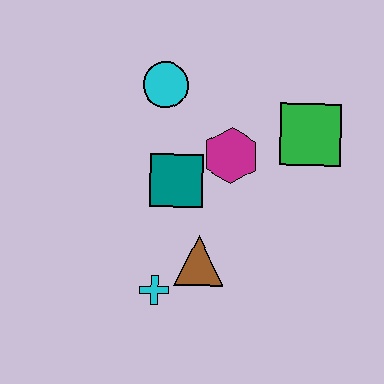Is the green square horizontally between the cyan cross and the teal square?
No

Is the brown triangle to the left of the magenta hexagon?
Yes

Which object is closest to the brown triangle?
The cyan cross is closest to the brown triangle.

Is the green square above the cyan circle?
No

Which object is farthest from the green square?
The cyan cross is farthest from the green square.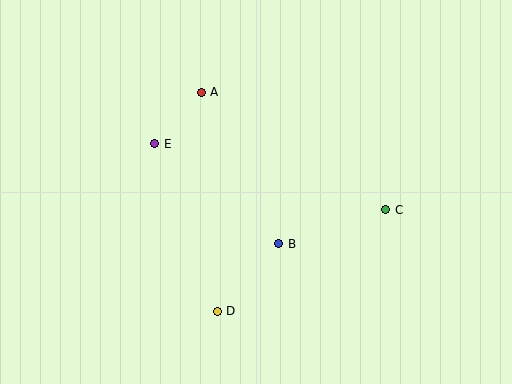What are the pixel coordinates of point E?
Point E is at (155, 144).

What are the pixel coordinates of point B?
Point B is at (279, 244).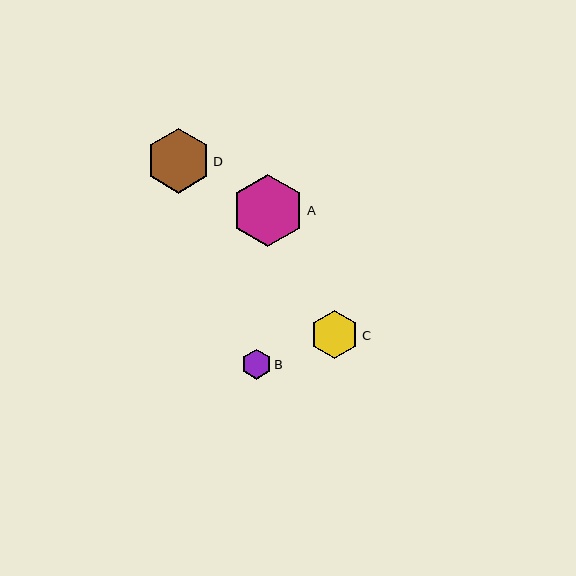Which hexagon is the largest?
Hexagon A is the largest with a size of approximately 72 pixels.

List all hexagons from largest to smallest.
From largest to smallest: A, D, C, B.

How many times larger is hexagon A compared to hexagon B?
Hexagon A is approximately 2.4 times the size of hexagon B.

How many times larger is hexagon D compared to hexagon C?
Hexagon D is approximately 1.3 times the size of hexagon C.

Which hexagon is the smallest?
Hexagon B is the smallest with a size of approximately 30 pixels.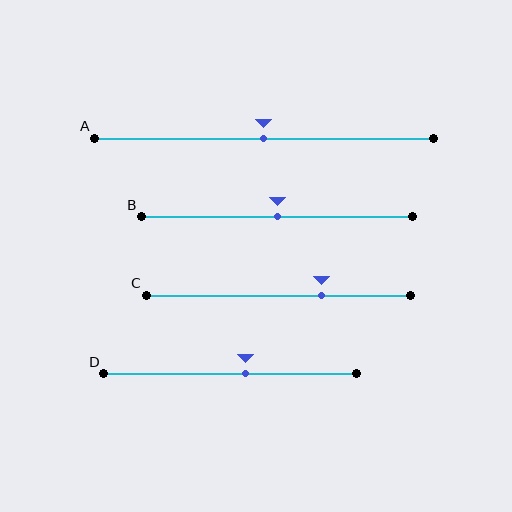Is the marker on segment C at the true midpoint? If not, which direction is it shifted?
No, the marker on segment C is shifted to the right by about 16% of the segment length.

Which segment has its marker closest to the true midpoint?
Segment A has its marker closest to the true midpoint.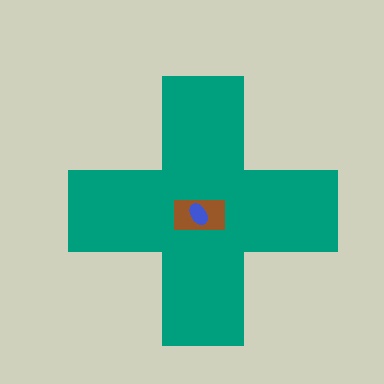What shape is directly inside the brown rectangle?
The blue ellipse.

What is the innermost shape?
The blue ellipse.